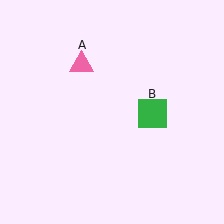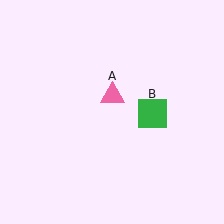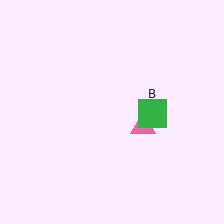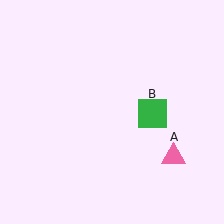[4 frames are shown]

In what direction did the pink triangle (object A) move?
The pink triangle (object A) moved down and to the right.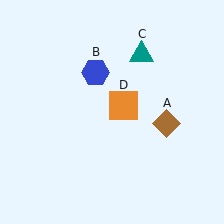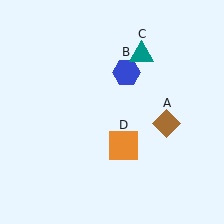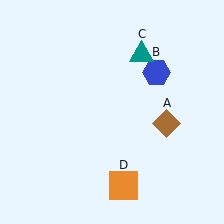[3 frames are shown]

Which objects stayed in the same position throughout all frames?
Brown diamond (object A) and teal triangle (object C) remained stationary.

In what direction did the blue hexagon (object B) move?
The blue hexagon (object B) moved right.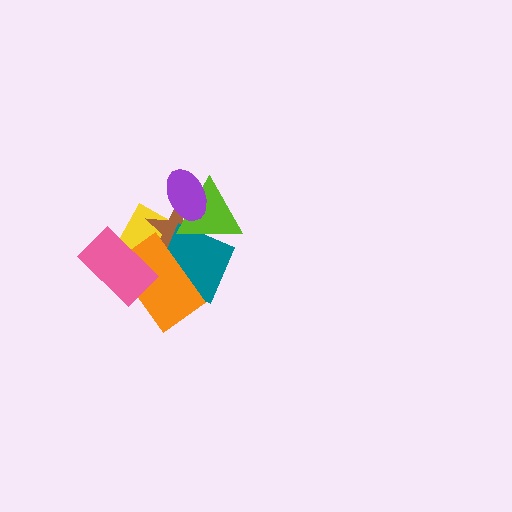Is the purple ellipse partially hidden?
No, no other shape covers it.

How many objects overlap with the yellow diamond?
6 objects overlap with the yellow diamond.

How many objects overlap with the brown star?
5 objects overlap with the brown star.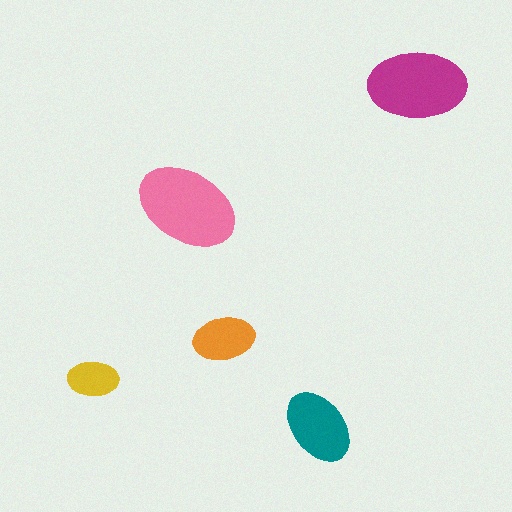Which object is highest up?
The magenta ellipse is topmost.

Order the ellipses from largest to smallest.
the pink one, the magenta one, the teal one, the orange one, the yellow one.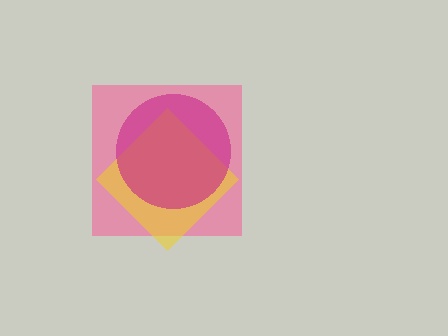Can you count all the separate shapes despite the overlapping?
Yes, there are 3 separate shapes.